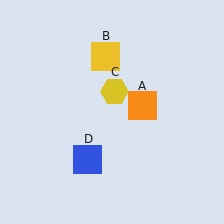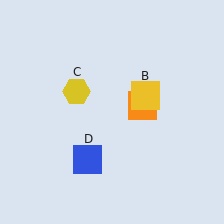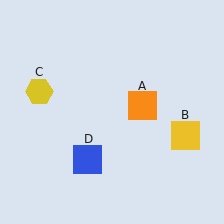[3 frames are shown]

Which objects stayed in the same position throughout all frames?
Orange square (object A) and blue square (object D) remained stationary.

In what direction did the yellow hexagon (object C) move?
The yellow hexagon (object C) moved left.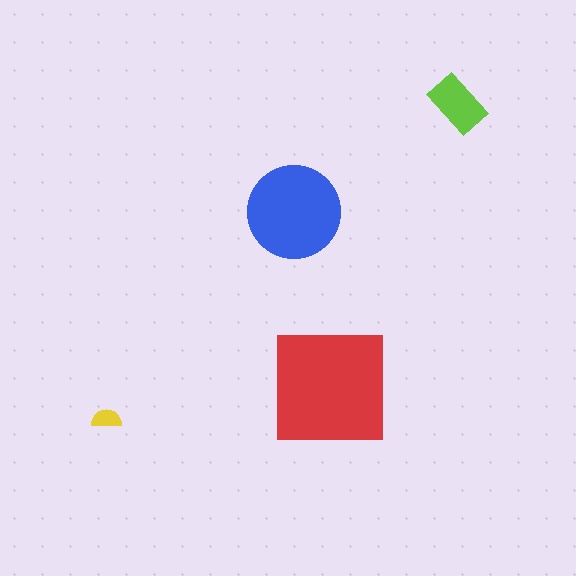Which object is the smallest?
The yellow semicircle.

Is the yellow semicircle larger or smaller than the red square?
Smaller.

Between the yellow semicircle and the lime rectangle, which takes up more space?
The lime rectangle.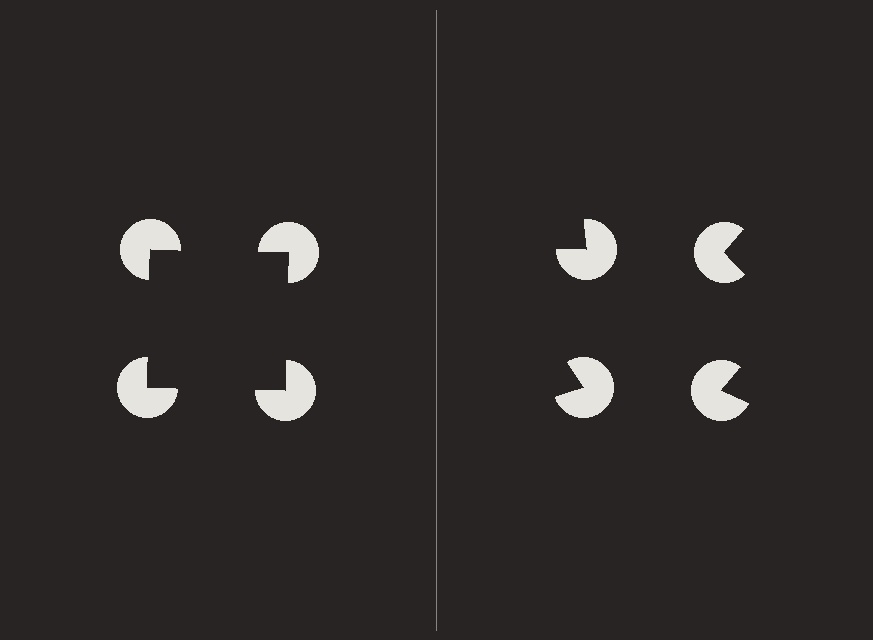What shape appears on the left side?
An illusory square.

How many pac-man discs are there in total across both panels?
8 — 4 on each side.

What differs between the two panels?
The pac-man discs are positioned identically on both sides; only the wedge orientations differ. On the left they align to a square; on the right they are misaligned.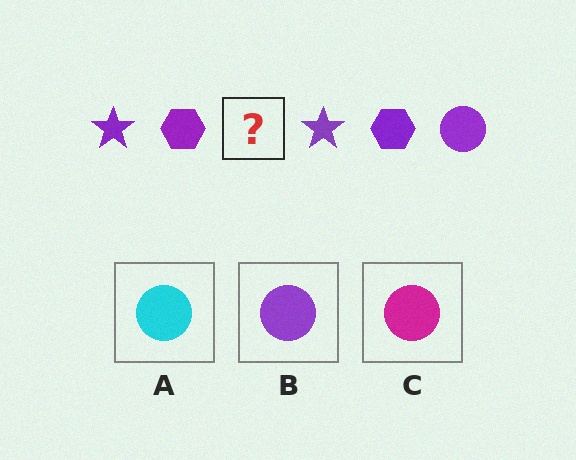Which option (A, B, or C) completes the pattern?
B.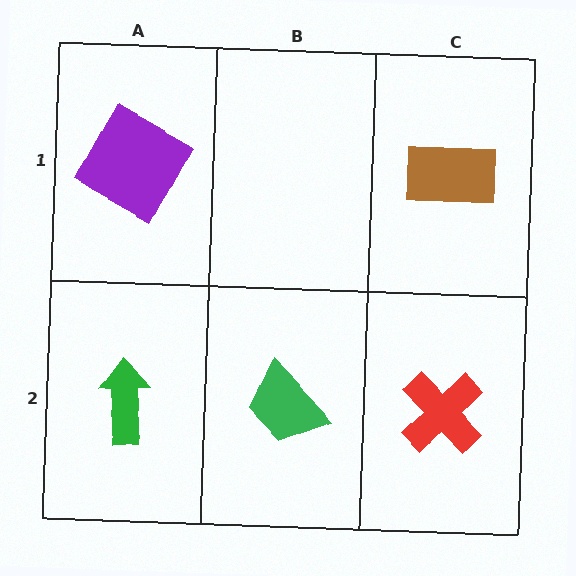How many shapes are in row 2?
3 shapes.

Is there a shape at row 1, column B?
No, that cell is empty.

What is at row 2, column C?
A red cross.